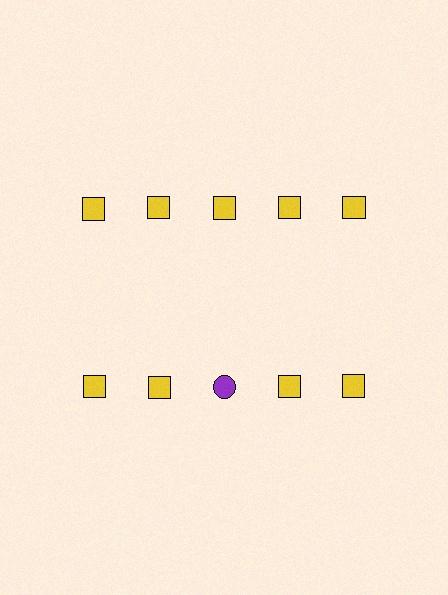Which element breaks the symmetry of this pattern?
The purple circle in the second row, center column breaks the symmetry. All other shapes are yellow squares.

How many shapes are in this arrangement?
There are 10 shapes arranged in a grid pattern.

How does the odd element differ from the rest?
It differs in both color (purple instead of yellow) and shape (circle instead of square).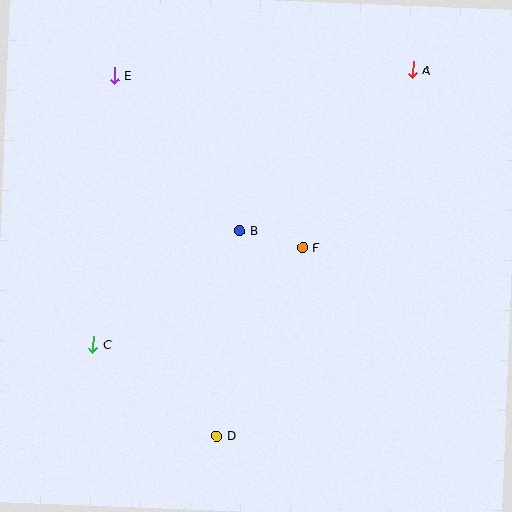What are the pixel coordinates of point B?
Point B is at (240, 231).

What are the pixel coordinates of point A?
Point A is at (413, 70).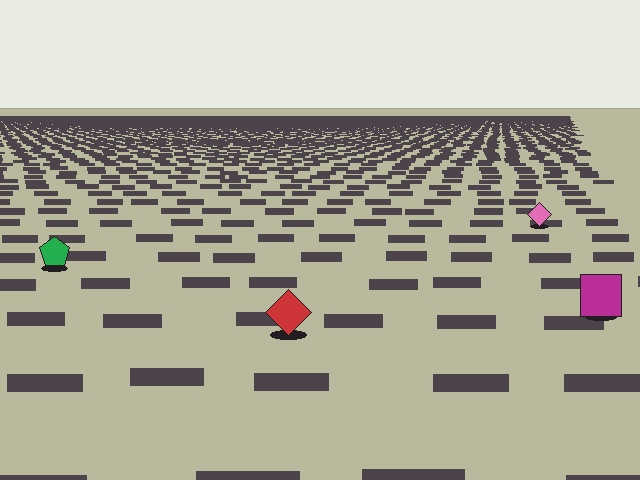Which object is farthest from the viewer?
The pink diamond is farthest from the viewer. It appears smaller and the ground texture around it is denser.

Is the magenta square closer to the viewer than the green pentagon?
Yes. The magenta square is closer — you can tell from the texture gradient: the ground texture is coarser near it.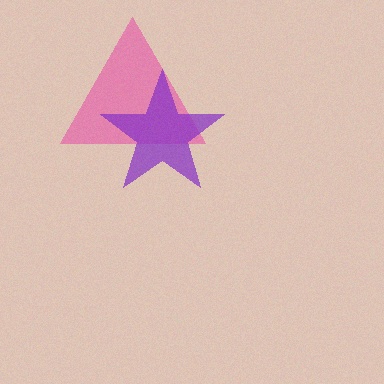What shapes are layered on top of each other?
The layered shapes are: a pink triangle, a purple star.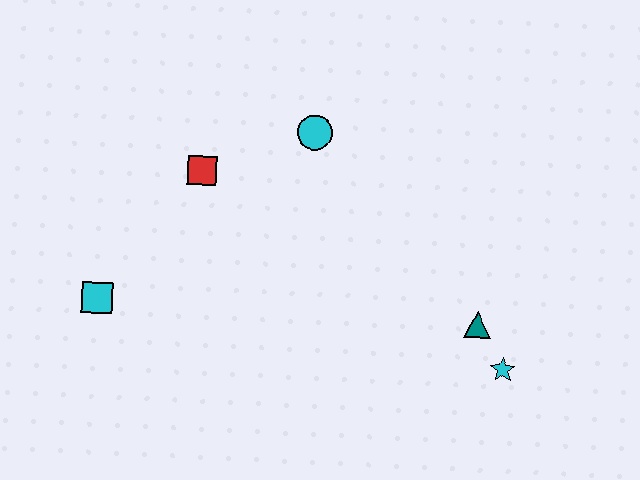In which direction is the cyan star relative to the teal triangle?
The cyan star is below the teal triangle.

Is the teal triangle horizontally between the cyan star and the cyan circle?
Yes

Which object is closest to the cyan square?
The red square is closest to the cyan square.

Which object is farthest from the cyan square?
The cyan star is farthest from the cyan square.